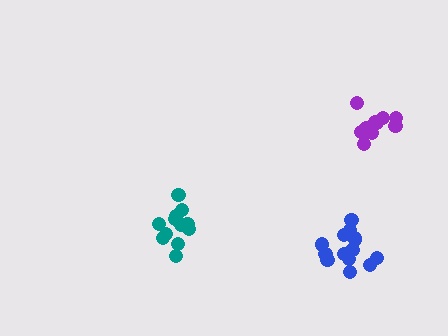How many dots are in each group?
Group 1: 14 dots, Group 2: 12 dots, Group 3: 11 dots (37 total).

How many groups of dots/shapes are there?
There are 3 groups.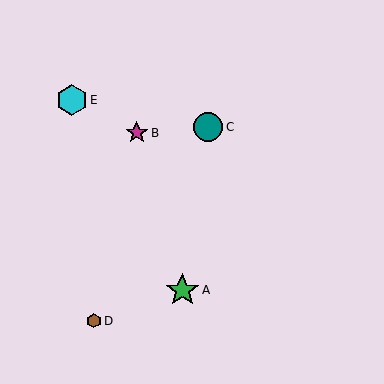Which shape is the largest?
The green star (labeled A) is the largest.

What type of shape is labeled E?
Shape E is a cyan hexagon.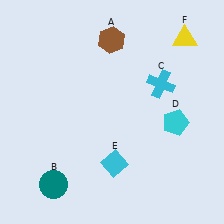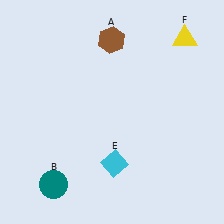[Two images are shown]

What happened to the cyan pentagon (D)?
The cyan pentagon (D) was removed in Image 2. It was in the bottom-right area of Image 1.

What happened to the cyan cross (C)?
The cyan cross (C) was removed in Image 2. It was in the top-right area of Image 1.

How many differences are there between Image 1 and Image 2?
There are 2 differences between the two images.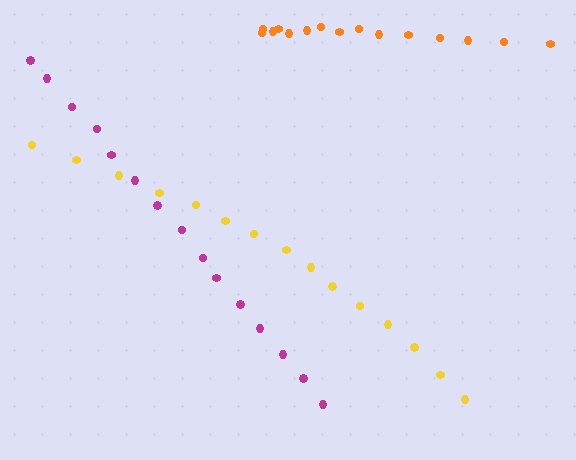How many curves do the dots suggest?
There are 3 distinct paths.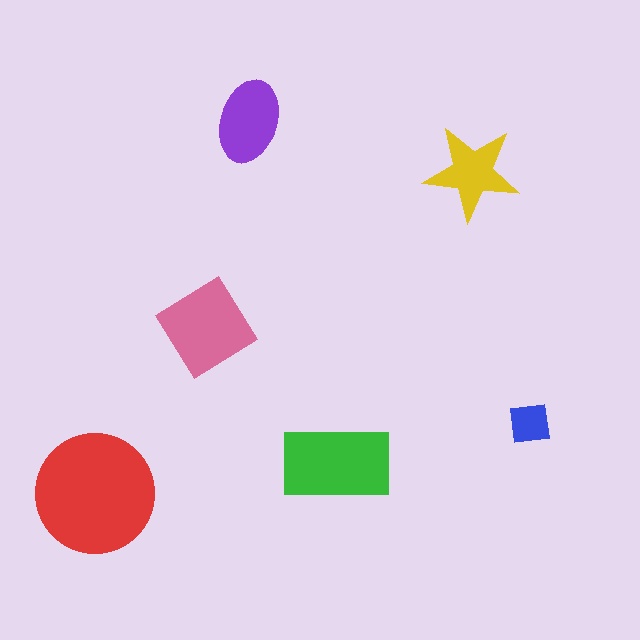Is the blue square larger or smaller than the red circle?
Smaller.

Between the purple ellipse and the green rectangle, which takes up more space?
The green rectangle.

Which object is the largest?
The red circle.